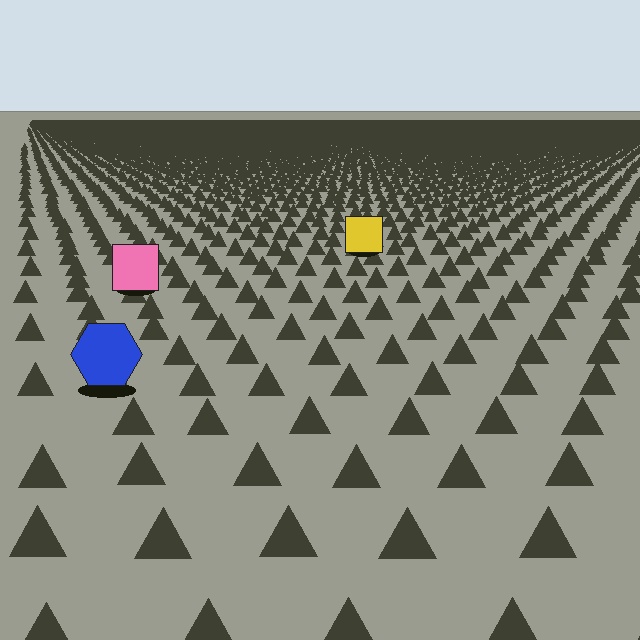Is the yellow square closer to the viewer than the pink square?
No. The pink square is closer — you can tell from the texture gradient: the ground texture is coarser near it.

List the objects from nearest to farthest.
From nearest to farthest: the blue hexagon, the pink square, the yellow square.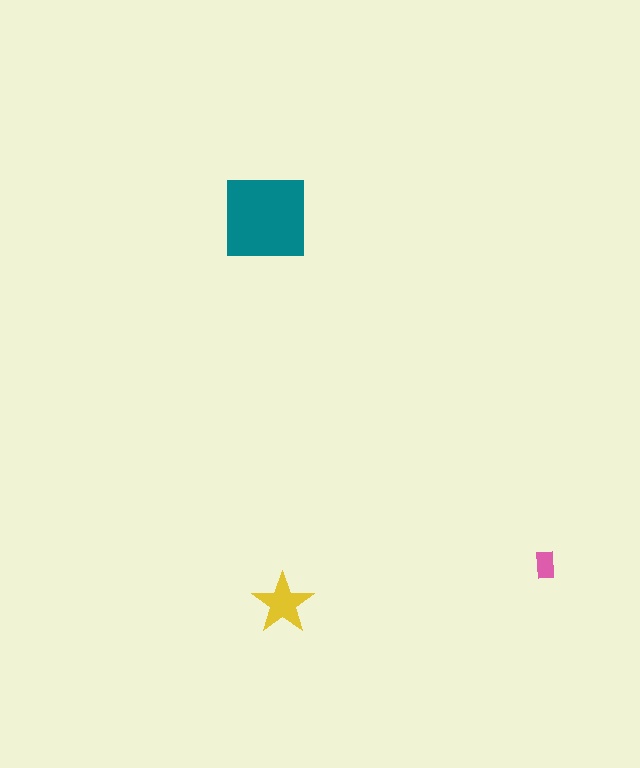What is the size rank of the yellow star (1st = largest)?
2nd.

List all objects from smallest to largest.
The pink rectangle, the yellow star, the teal square.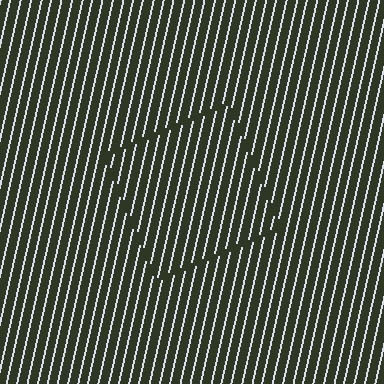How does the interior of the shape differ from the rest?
The interior of the shape contains the same grating, shifted by half a period — the contour is defined by the phase discontinuity where line-ends from the inner and outer gratings abut.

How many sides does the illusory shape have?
4 sides — the line-ends trace a square.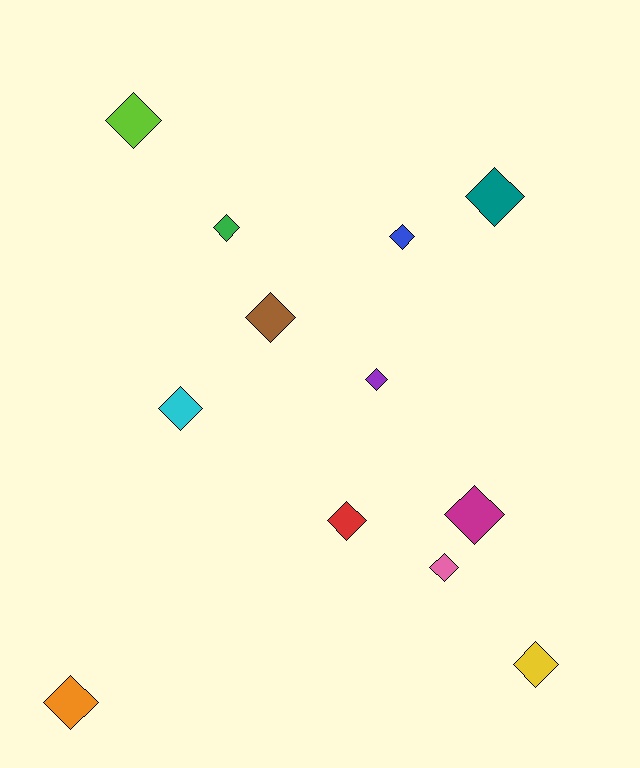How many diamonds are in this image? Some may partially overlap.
There are 12 diamonds.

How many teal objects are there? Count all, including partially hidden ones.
There is 1 teal object.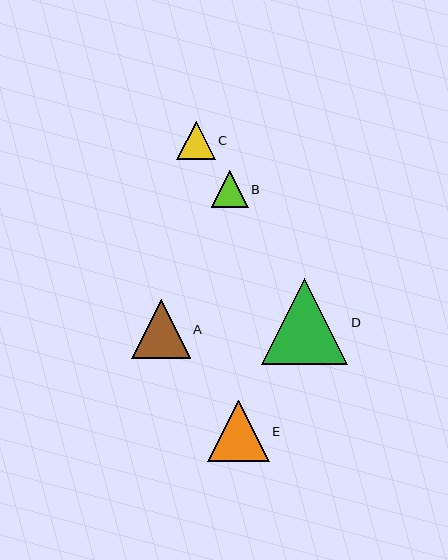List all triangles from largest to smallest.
From largest to smallest: D, E, A, C, B.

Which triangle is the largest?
Triangle D is the largest with a size of approximately 86 pixels.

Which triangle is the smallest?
Triangle B is the smallest with a size of approximately 37 pixels.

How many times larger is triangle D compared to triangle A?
Triangle D is approximately 1.5 times the size of triangle A.